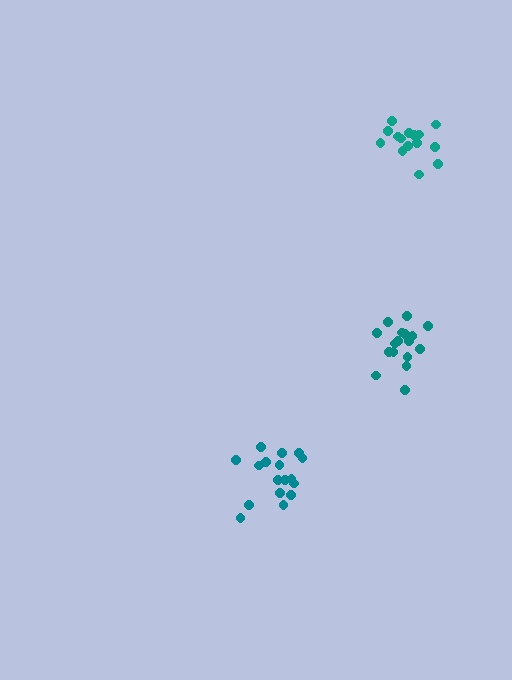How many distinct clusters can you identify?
There are 3 distinct clusters.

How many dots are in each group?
Group 1: 15 dots, Group 2: 17 dots, Group 3: 17 dots (49 total).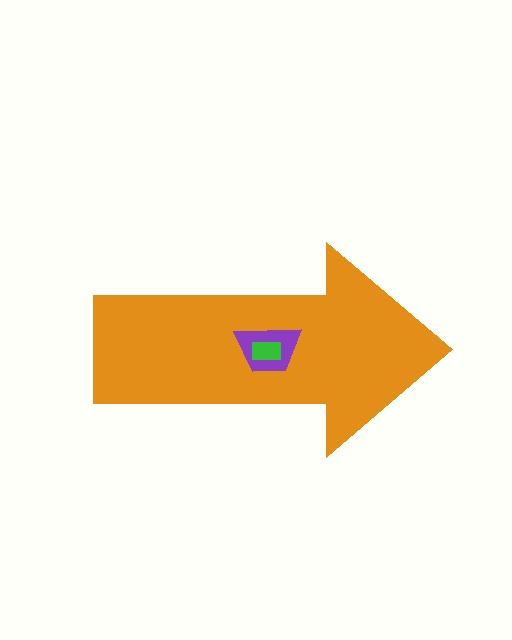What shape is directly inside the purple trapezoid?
The green rectangle.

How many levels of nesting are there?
3.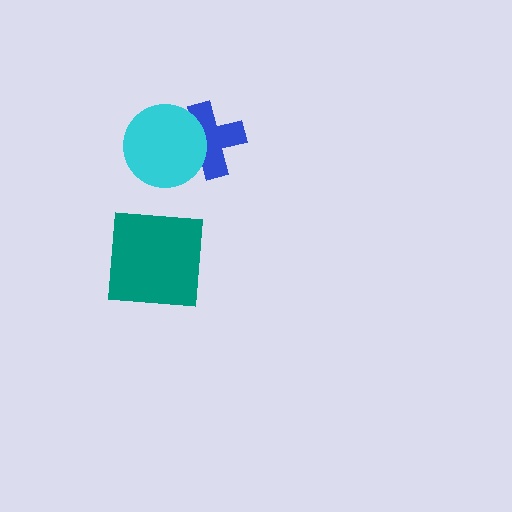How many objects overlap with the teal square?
0 objects overlap with the teal square.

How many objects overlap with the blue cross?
1 object overlaps with the blue cross.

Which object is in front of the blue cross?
The cyan circle is in front of the blue cross.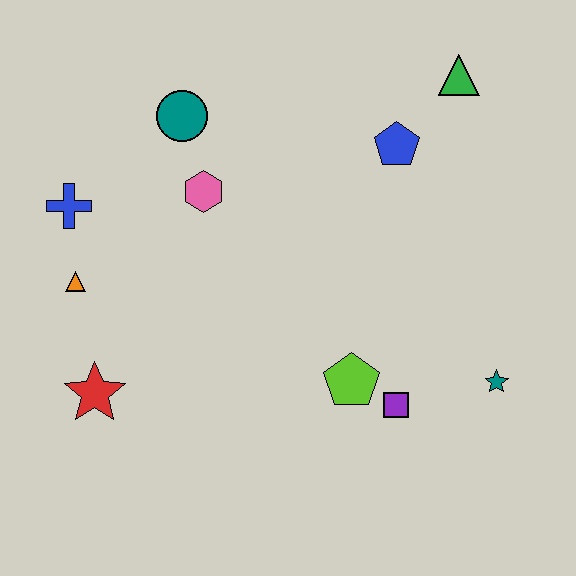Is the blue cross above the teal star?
Yes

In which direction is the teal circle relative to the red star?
The teal circle is above the red star.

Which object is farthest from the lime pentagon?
The blue cross is farthest from the lime pentagon.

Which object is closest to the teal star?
The purple square is closest to the teal star.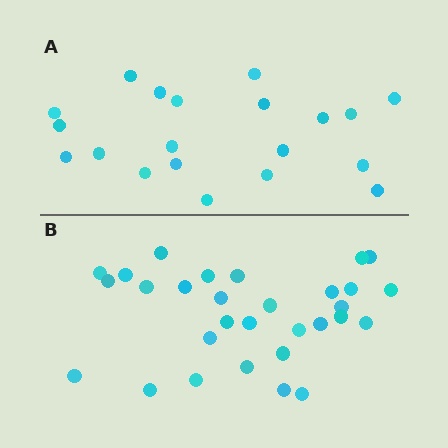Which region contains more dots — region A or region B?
Region B (the bottom region) has more dots.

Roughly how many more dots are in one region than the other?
Region B has roughly 10 or so more dots than region A.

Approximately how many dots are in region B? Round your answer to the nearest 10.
About 30 dots.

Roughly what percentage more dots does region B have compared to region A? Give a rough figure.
About 50% more.